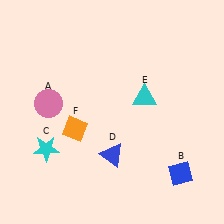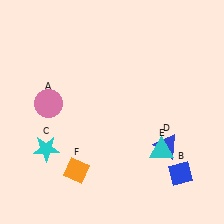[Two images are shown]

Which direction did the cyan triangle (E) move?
The cyan triangle (E) moved down.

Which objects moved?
The objects that moved are: the blue triangle (D), the cyan triangle (E), the orange diamond (F).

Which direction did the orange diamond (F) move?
The orange diamond (F) moved down.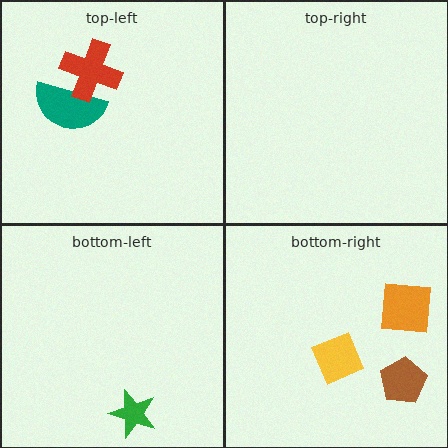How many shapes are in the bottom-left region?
1.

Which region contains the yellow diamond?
The bottom-right region.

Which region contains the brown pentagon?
The bottom-right region.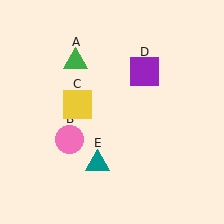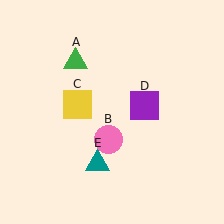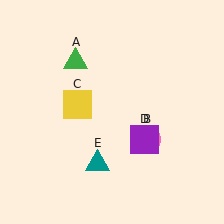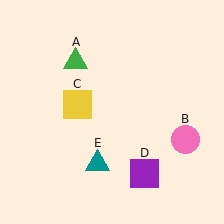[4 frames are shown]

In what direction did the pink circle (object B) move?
The pink circle (object B) moved right.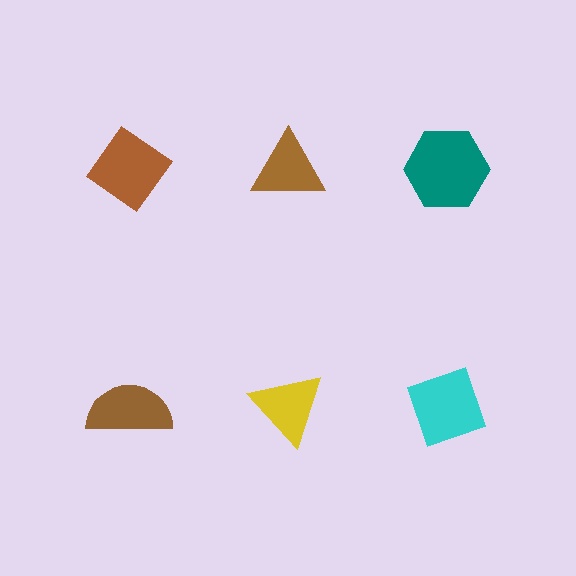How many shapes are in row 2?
3 shapes.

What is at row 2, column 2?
A yellow triangle.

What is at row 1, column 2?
A brown triangle.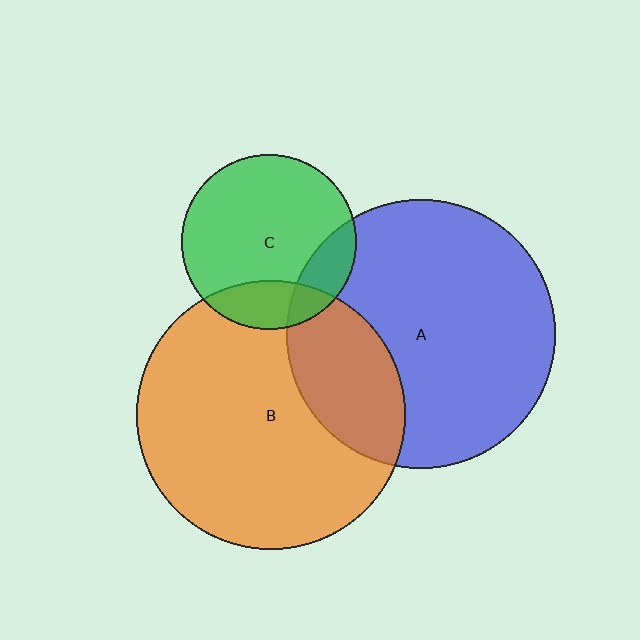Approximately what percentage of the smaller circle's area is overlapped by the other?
Approximately 25%.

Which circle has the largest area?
Circle A (blue).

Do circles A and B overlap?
Yes.